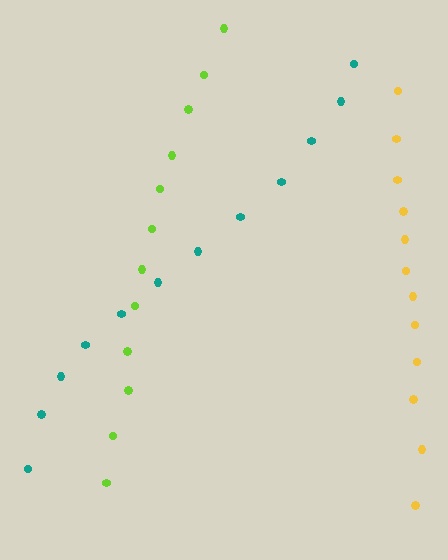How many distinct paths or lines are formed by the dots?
There are 3 distinct paths.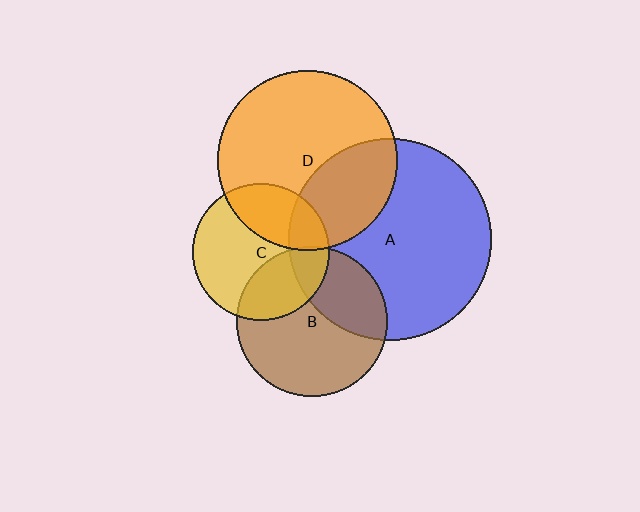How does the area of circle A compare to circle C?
Approximately 2.2 times.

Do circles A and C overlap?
Yes.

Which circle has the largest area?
Circle A (blue).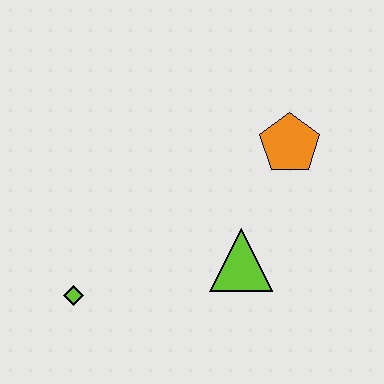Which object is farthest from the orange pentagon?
The lime diamond is farthest from the orange pentagon.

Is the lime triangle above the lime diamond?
Yes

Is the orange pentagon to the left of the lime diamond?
No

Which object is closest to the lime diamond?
The lime triangle is closest to the lime diamond.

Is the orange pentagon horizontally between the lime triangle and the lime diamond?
No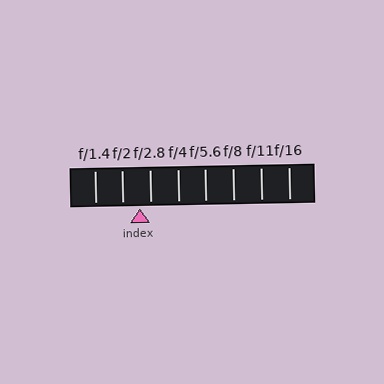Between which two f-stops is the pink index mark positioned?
The index mark is between f/2 and f/2.8.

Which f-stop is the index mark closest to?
The index mark is closest to f/2.8.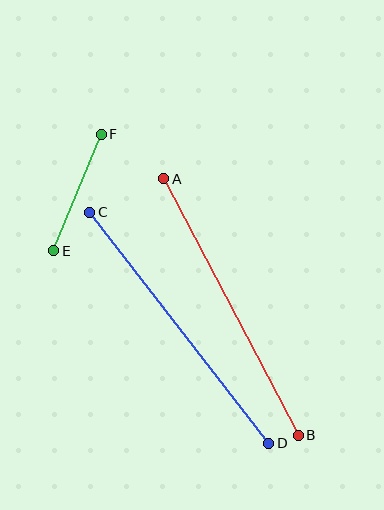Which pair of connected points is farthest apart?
Points C and D are farthest apart.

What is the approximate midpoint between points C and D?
The midpoint is at approximately (179, 328) pixels.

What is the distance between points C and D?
The distance is approximately 292 pixels.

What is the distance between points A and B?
The distance is approximately 290 pixels.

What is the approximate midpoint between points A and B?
The midpoint is at approximately (231, 307) pixels.